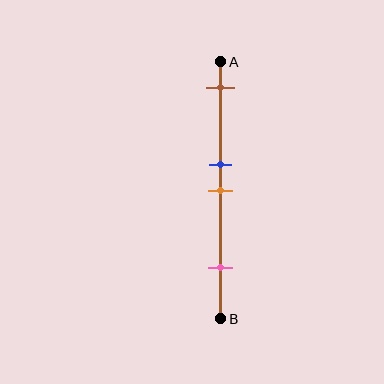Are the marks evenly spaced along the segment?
No, the marks are not evenly spaced.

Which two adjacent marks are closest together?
The blue and orange marks are the closest adjacent pair.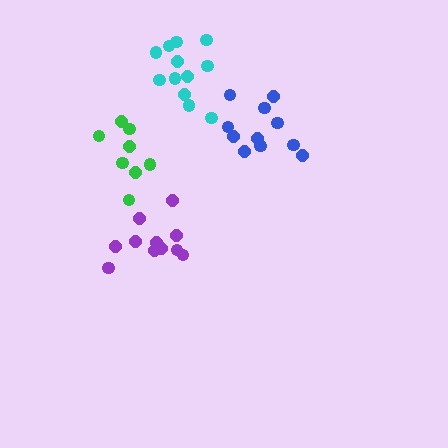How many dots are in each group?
Group 1: 8 dots, Group 2: 12 dots, Group 3: 11 dots, Group 4: 11 dots (42 total).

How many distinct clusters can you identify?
There are 4 distinct clusters.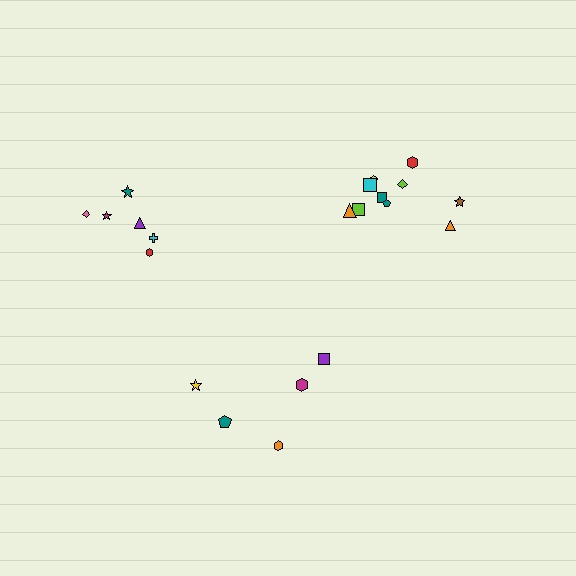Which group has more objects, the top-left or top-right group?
The top-right group.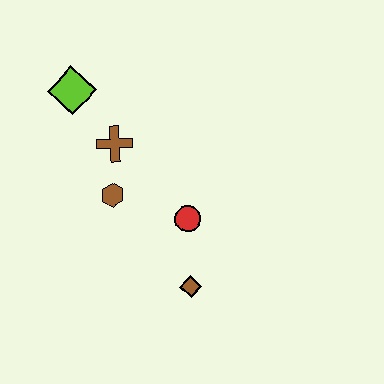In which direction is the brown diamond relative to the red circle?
The brown diamond is below the red circle.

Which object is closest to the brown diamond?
The red circle is closest to the brown diamond.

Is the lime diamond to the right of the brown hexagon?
No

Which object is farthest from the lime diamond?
The brown diamond is farthest from the lime diamond.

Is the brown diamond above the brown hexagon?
No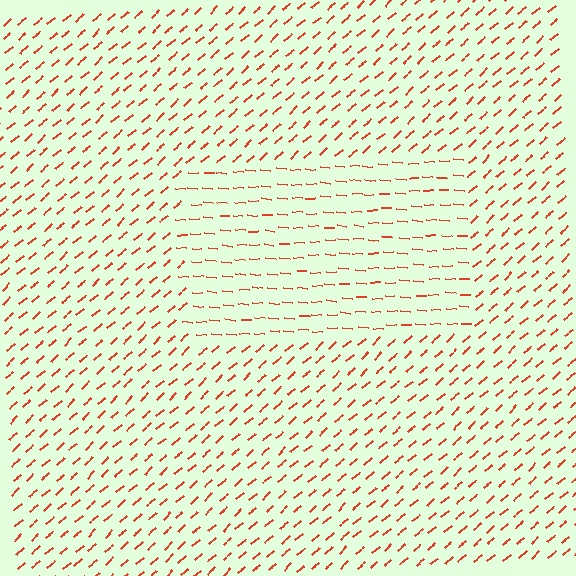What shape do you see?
I see a rectangle.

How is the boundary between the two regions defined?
The boundary is defined purely by a change in line orientation (approximately 45 degrees difference). All lines are the same color and thickness.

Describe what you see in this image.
The image is filled with small red line segments. A rectangle region in the image has lines oriented differently from the surrounding lines, creating a visible texture boundary.